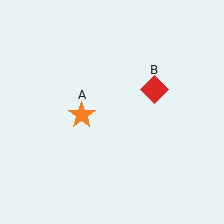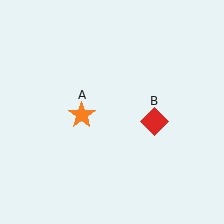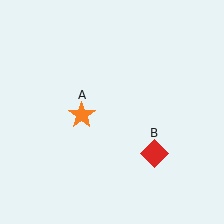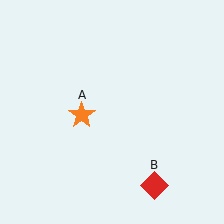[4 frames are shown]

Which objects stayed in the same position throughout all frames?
Orange star (object A) remained stationary.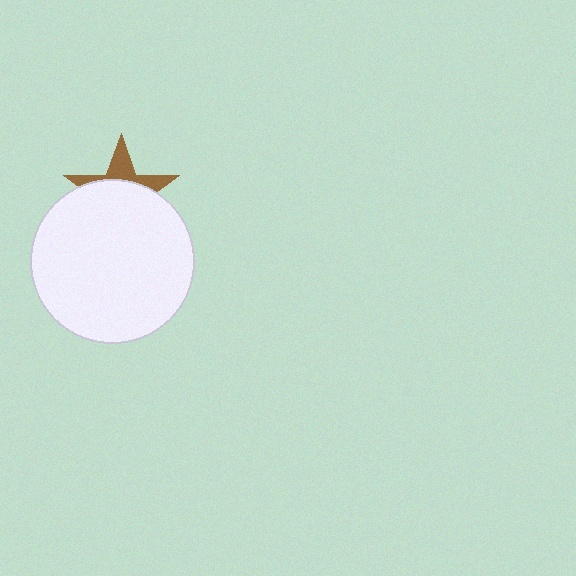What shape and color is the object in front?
The object in front is a white circle.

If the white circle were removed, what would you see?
You would see the complete brown star.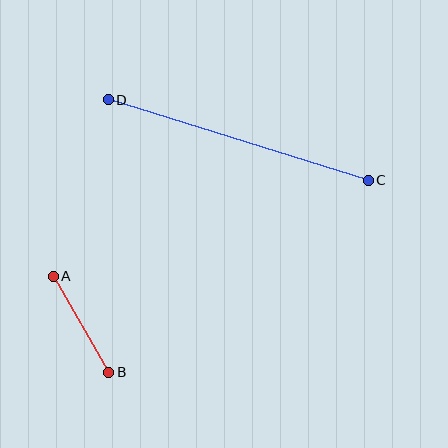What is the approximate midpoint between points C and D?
The midpoint is at approximately (238, 140) pixels.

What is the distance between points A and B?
The distance is approximately 111 pixels.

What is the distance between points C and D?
The distance is approximately 272 pixels.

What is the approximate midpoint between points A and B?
The midpoint is at approximately (81, 324) pixels.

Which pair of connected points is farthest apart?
Points C and D are farthest apart.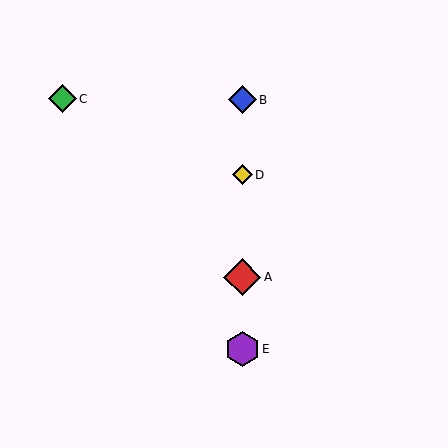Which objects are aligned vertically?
Objects A, B, D, E are aligned vertically.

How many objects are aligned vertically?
4 objects (A, B, D, E) are aligned vertically.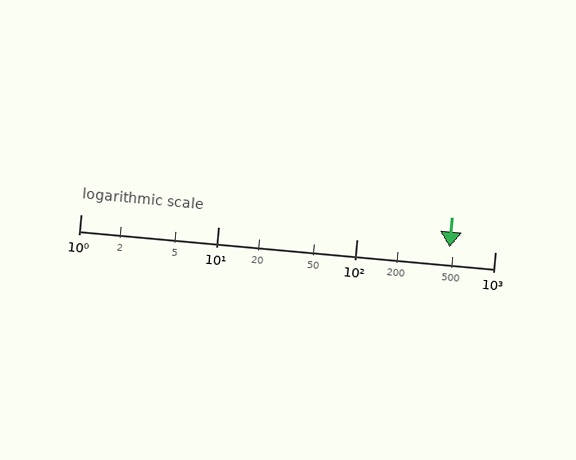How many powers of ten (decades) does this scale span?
The scale spans 3 decades, from 1 to 1000.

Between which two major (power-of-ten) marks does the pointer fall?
The pointer is between 100 and 1000.